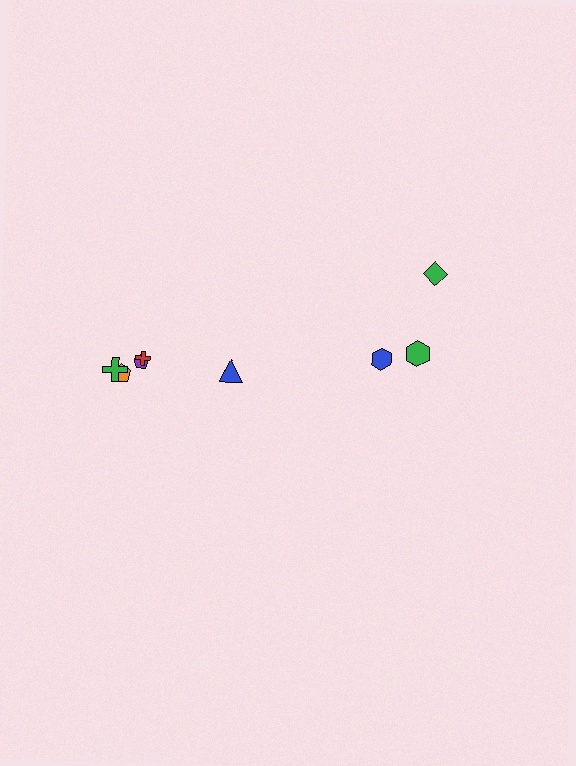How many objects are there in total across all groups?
There are 8 objects.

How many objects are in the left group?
There are 5 objects.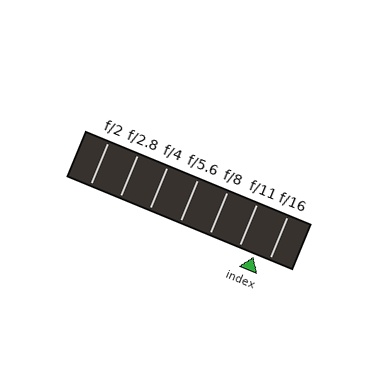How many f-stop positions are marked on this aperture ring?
There are 7 f-stop positions marked.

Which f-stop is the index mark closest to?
The index mark is closest to f/16.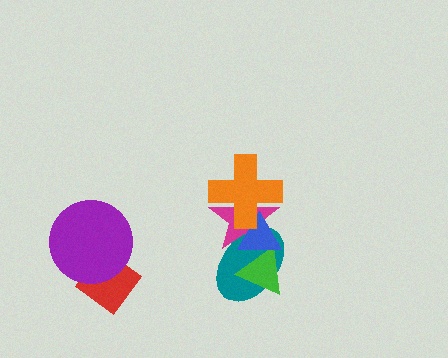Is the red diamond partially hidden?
Yes, it is partially covered by another shape.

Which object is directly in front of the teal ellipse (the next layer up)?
The green triangle is directly in front of the teal ellipse.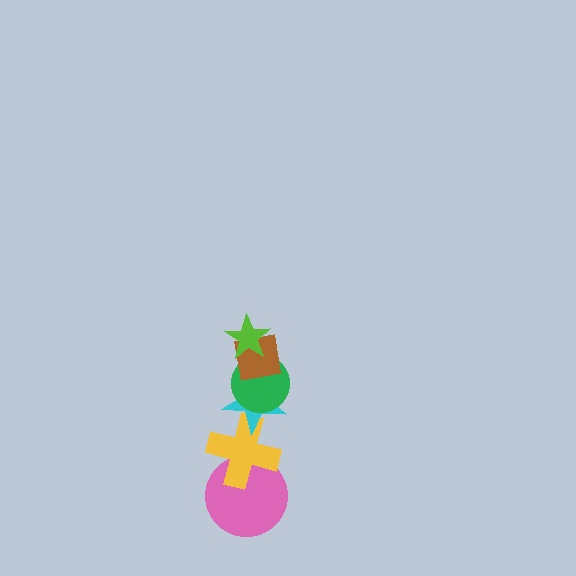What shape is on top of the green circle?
The brown square is on top of the green circle.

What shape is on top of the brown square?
The lime star is on top of the brown square.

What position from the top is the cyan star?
The cyan star is 4th from the top.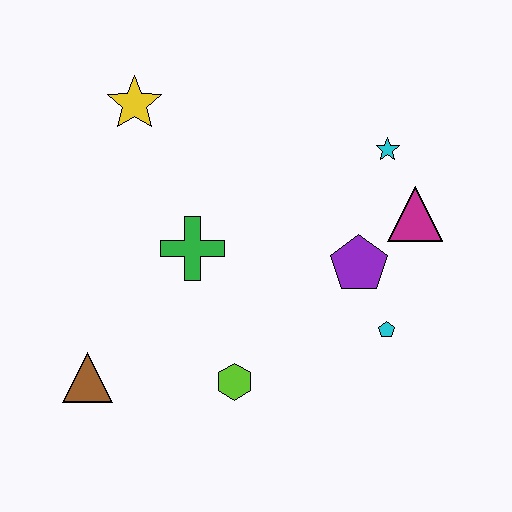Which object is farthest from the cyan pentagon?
The yellow star is farthest from the cyan pentagon.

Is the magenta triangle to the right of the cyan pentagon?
Yes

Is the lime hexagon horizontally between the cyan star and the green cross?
Yes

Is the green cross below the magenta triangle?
Yes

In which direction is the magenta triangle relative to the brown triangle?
The magenta triangle is to the right of the brown triangle.